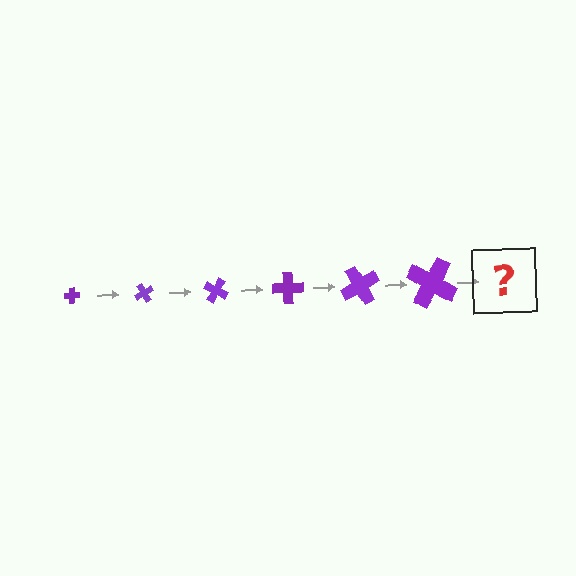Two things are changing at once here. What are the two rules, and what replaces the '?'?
The two rules are that the cross grows larger each step and it rotates 60 degrees each step. The '?' should be a cross, larger than the previous one and rotated 360 degrees from the start.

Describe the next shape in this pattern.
It should be a cross, larger than the previous one and rotated 360 degrees from the start.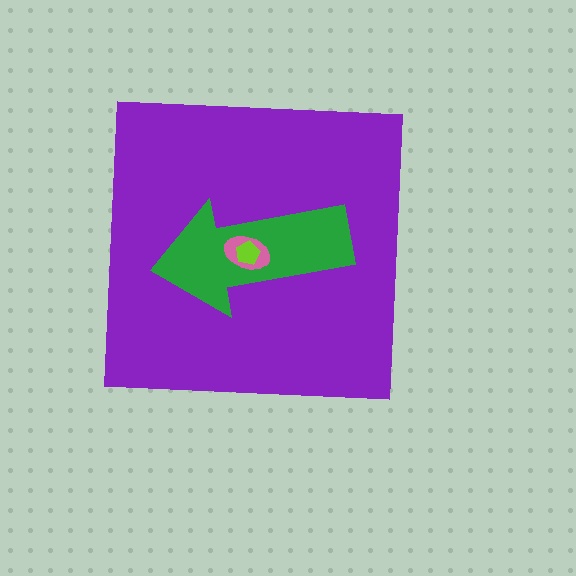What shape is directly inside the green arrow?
The pink ellipse.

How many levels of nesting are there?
4.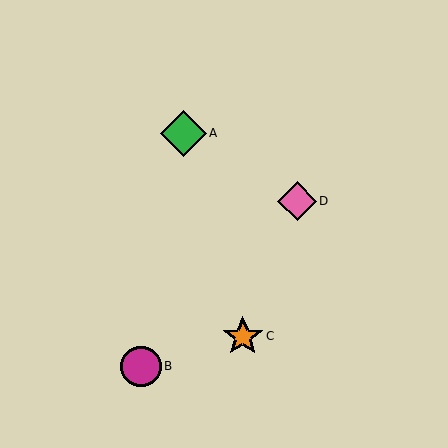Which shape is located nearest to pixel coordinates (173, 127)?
The green diamond (labeled A) at (183, 133) is nearest to that location.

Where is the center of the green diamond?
The center of the green diamond is at (183, 133).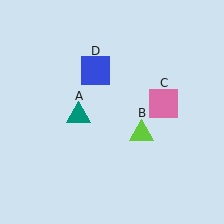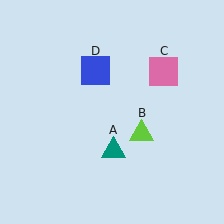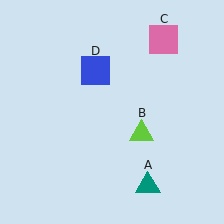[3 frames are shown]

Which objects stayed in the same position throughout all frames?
Lime triangle (object B) and blue square (object D) remained stationary.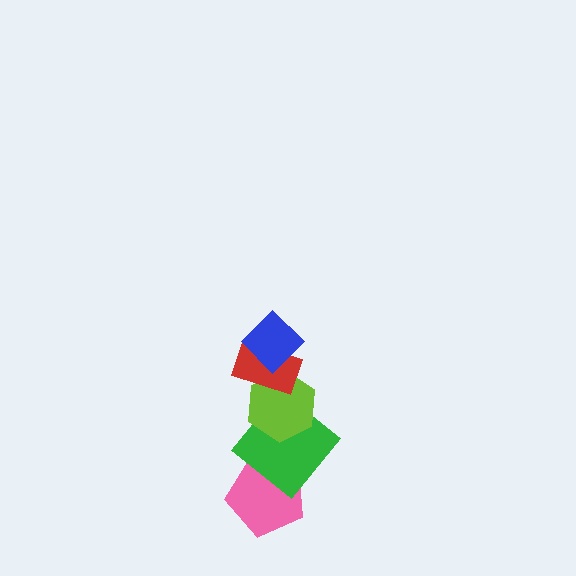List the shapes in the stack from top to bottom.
From top to bottom: the blue diamond, the red rectangle, the lime hexagon, the green diamond, the pink pentagon.